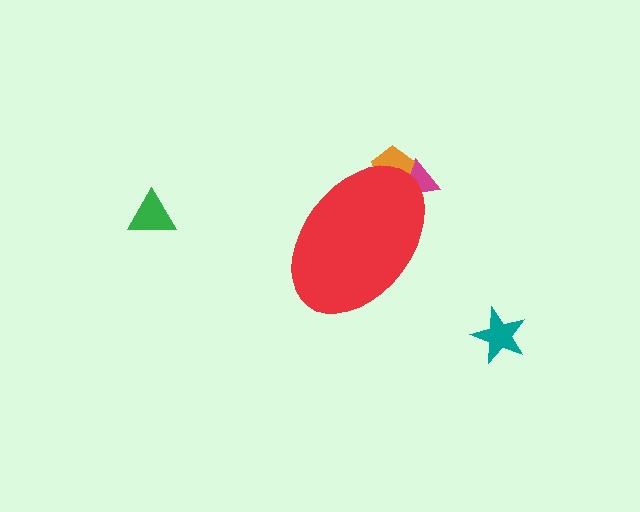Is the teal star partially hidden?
No, the teal star is fully visible.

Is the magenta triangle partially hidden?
Yes, the magenta triangle is partially hidden behind the red ellipse.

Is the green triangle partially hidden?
No, the green triangle is fully visible.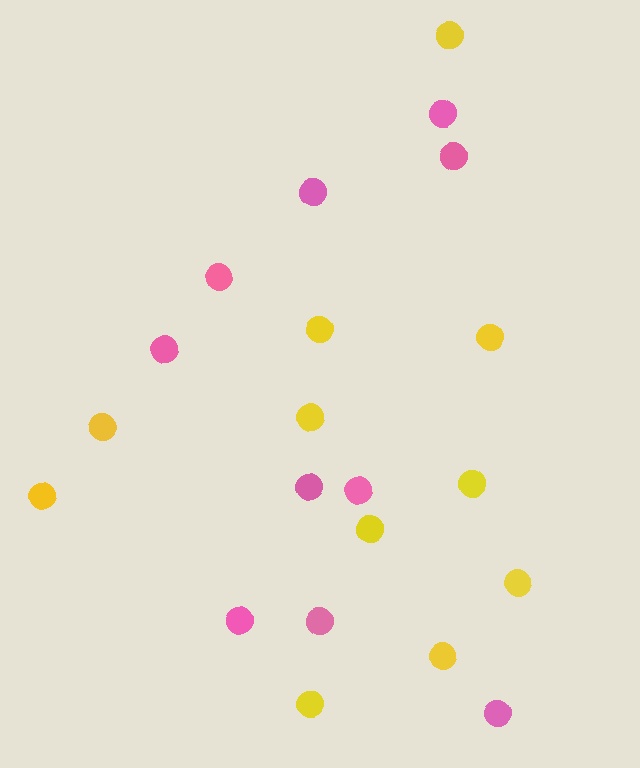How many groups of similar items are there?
There are 2 groups: one group of yellow circles (11) and one group of pink circles (10).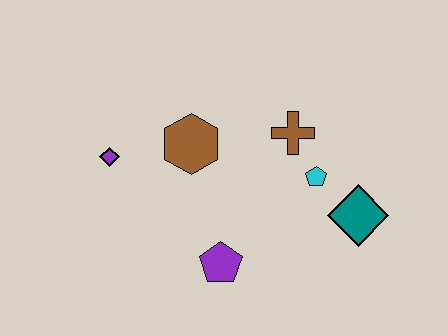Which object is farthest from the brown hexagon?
The teal diamond is farthest from the brown hexagon.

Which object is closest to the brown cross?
The cyan pentagon is closest to the brown cross.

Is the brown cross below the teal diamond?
No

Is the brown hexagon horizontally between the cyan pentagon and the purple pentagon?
No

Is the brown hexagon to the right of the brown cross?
No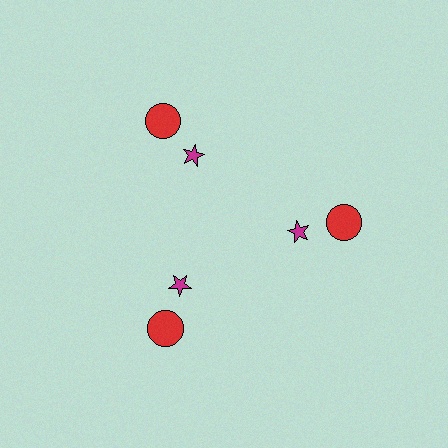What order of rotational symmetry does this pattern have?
This pattern has 3-fold rotational symmetry.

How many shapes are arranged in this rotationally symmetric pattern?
There are 6 shapes, arranged in 3 groups of 2.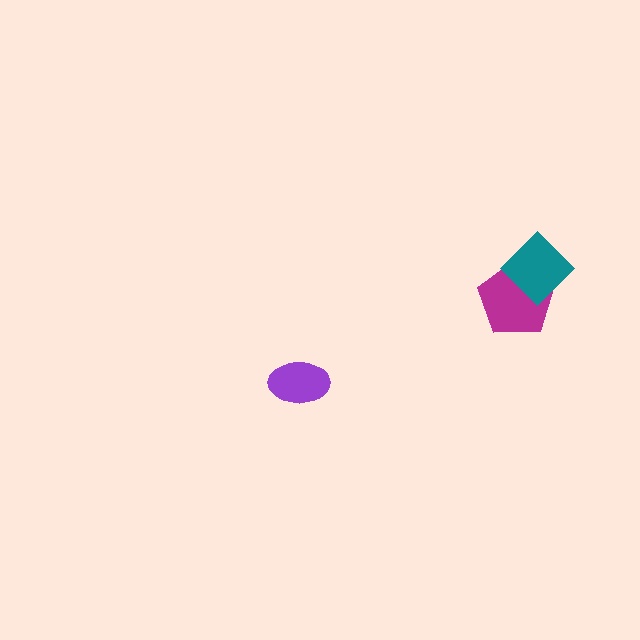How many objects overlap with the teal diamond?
1 object overlaps with the teal diamond.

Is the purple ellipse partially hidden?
No, no other shape covers it.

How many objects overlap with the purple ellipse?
0 objects overlap with the purple ellipse.